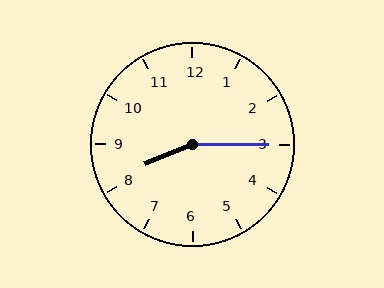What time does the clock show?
8:15.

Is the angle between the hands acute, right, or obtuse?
It is obtuse.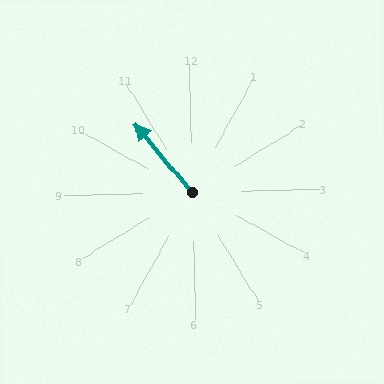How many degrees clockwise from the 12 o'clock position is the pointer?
Approximately 322 degrees.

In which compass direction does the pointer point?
Northwest.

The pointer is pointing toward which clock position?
Roughly 11 o'clock.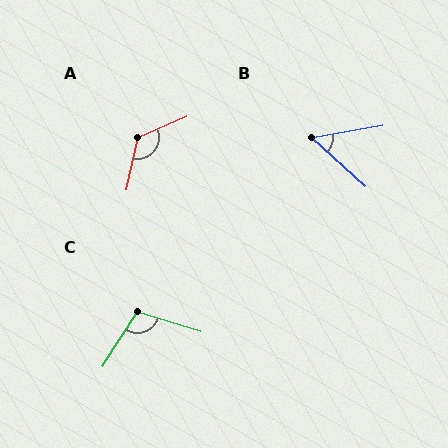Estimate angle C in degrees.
Approximately 106 degrees.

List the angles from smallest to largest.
B (52°), C (106°), A (125°).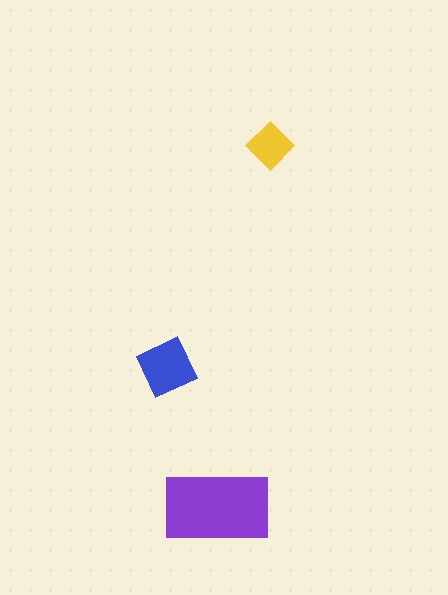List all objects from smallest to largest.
The yellow diamond, the blue square, the purple rectangle.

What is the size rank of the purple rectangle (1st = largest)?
1st.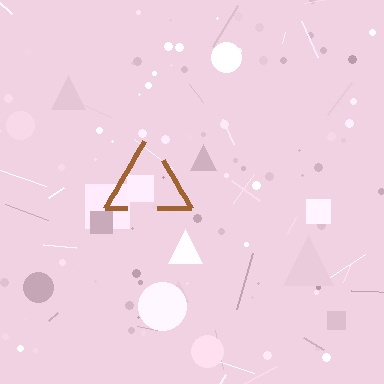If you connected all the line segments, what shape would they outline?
They would outline a triangle.